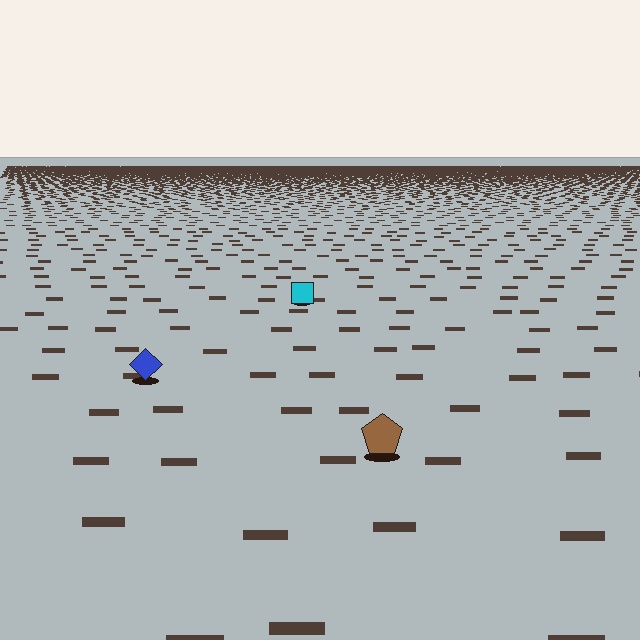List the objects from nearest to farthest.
From nearest to farthest: the brown pentagon, the blue diamond, the cyan square.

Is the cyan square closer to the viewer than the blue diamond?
No. The blue diamond is closer — you can tell from the texture gradient: the ground texture is coarser near it.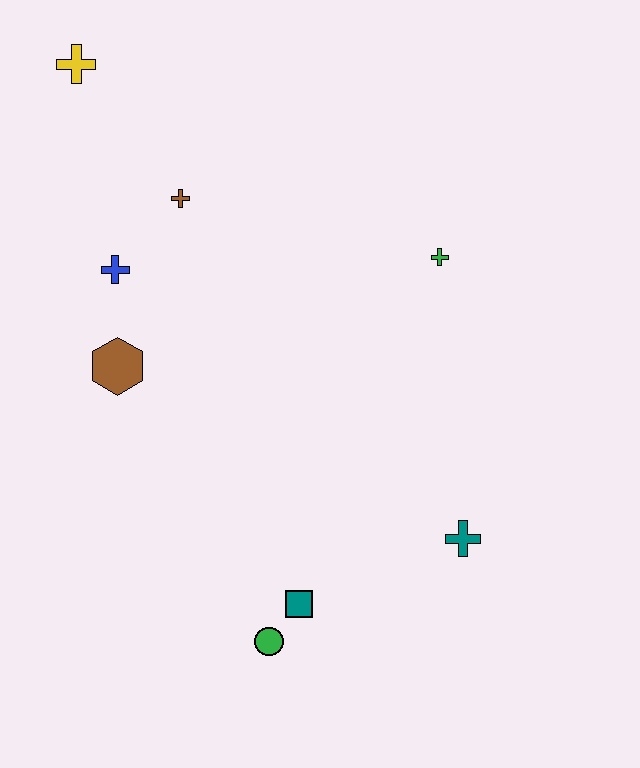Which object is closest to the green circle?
The teal square is closest to the green circle.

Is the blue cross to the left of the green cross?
Yes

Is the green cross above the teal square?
Yes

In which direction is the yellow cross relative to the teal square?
The yellow cross is above the teal square.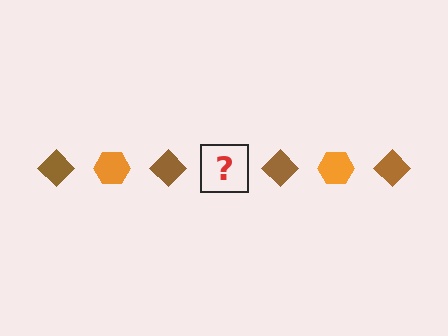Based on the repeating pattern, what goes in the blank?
The blank should be an orange hexagon.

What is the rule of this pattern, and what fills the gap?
The rule is that the pattern alternates between brown diamond and orange hexagon. The gap should be filled with an orange hexagon.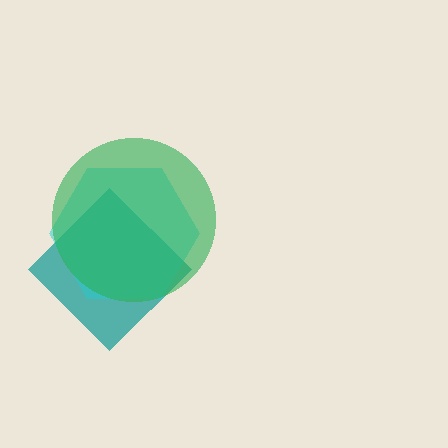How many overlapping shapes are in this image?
There are 3 overlapping shapes in the image.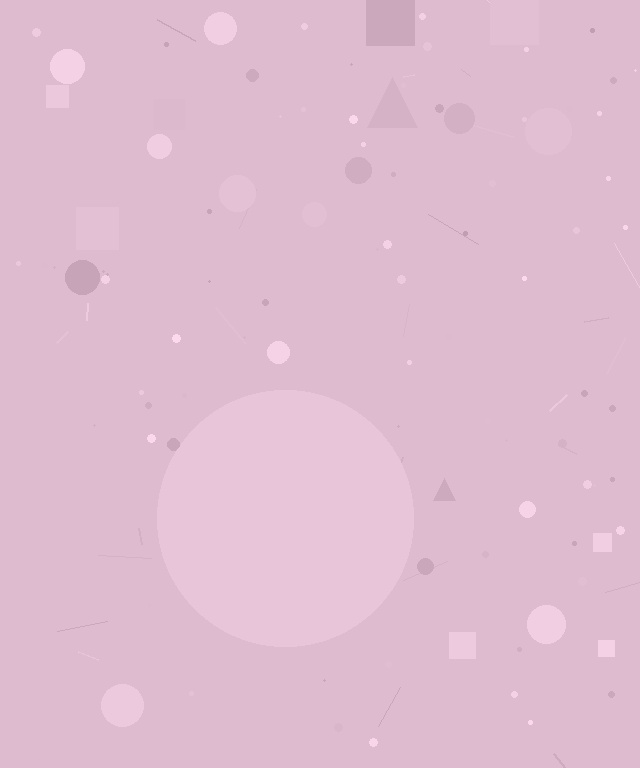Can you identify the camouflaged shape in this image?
The camouflaged shape is a circle.